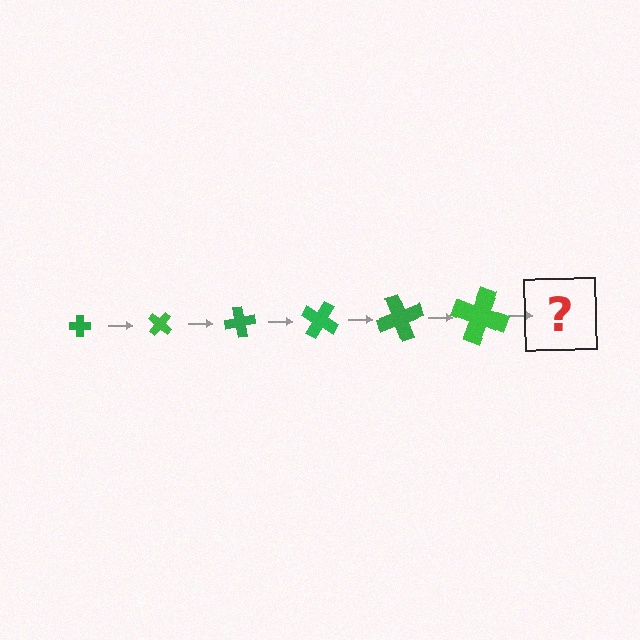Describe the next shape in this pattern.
It should be a cross, larger than the previous one and rotated 240 degrees from the start.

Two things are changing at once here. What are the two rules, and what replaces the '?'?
The two rules are that the cross grows larger each step and it rotates 40 degrees each step. The '?' should be a cross, larger than the previous one and rotated 240 degrees from the start.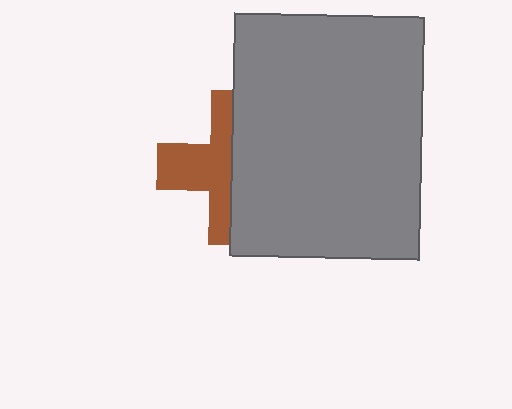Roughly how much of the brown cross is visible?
About half of it is visible (roughly 46%).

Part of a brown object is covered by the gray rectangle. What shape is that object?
It is a cross.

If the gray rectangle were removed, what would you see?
You would see the complete brown cross.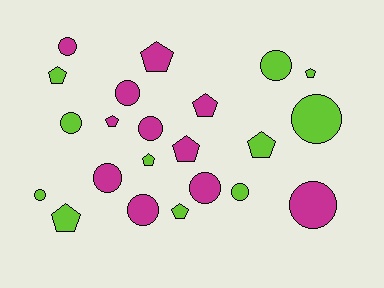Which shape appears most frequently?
Circle, with 12 objects.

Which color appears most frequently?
Lime, with 11 objects.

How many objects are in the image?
There are 22 objects.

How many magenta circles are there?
There are 7 magenta circles.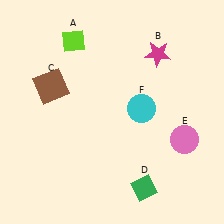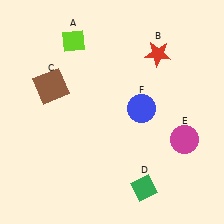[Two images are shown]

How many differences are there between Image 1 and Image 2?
There are 3 differences between the two images.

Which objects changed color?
B changed from magenta to red. E changed from pink to magenta. F changed from cyan to blue.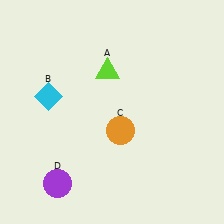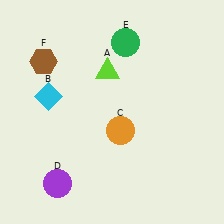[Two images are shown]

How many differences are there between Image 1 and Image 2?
There are 2 differences between the two images.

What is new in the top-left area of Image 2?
A brown hexagon (F) was added in the top-left area of Image 2.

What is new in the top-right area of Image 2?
A green circle (E) was added in the top-right area of Image 2.